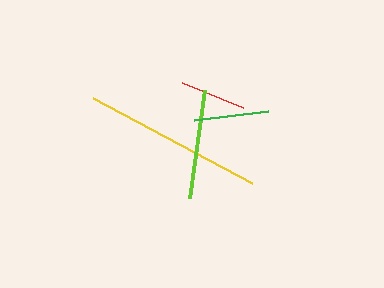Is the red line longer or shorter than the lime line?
The lime line is longer than the red line.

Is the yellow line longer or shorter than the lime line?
The yellow line is longer than the lime line.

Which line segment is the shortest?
The red line is the shortest at approximately 66 pixels.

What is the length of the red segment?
The red segment is approximately 66 pixels long.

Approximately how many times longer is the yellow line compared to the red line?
The yellow line is approximately 2.7 times the length of the red line.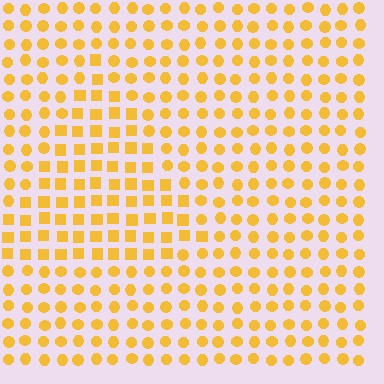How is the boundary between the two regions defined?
The boundary is defined by a change in element shape: squares inside vs. circles outside. All elements share the same color and spacing.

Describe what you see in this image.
The image is filled with small yellow elements arranged in a uniform grid. A triangle-shaped region contains squares, while the surrounding area contains circles. The boundary is defined purely by the change in element shape.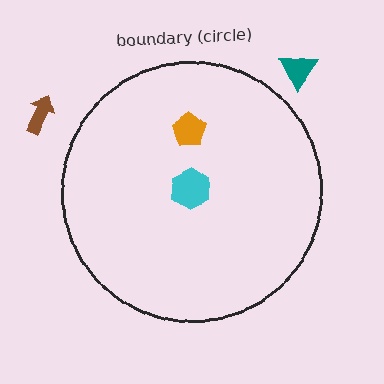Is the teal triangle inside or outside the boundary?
Outside.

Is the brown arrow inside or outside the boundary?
Outside.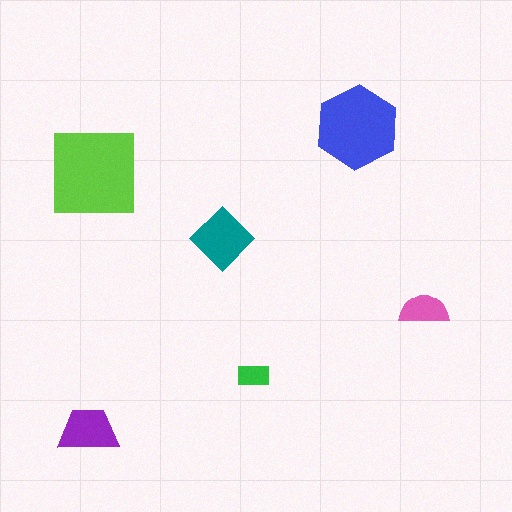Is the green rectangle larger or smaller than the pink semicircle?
Smaller.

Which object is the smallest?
The green rectangle.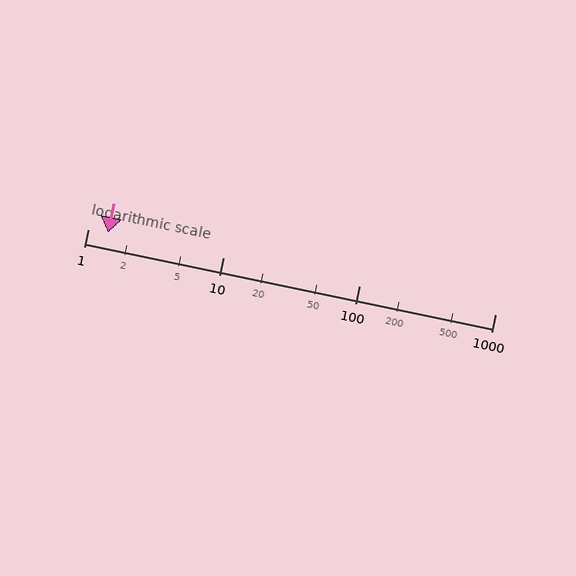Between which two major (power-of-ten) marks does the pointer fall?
The pointer is between 1 and 10.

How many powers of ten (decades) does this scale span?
The scale spans 3 decades, from 1 to 1000.